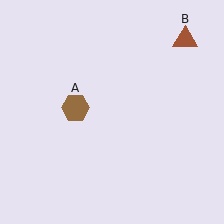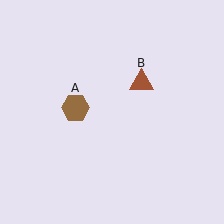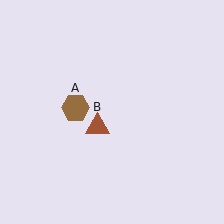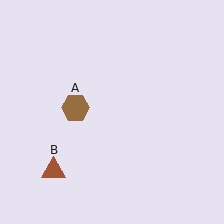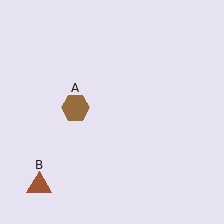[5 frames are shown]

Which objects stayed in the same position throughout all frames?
Brown hexagon (object A) remained stationary.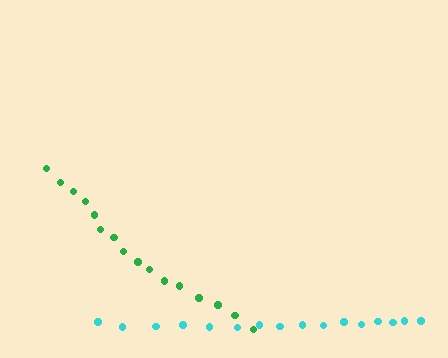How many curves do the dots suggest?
There are 2 distinct paths.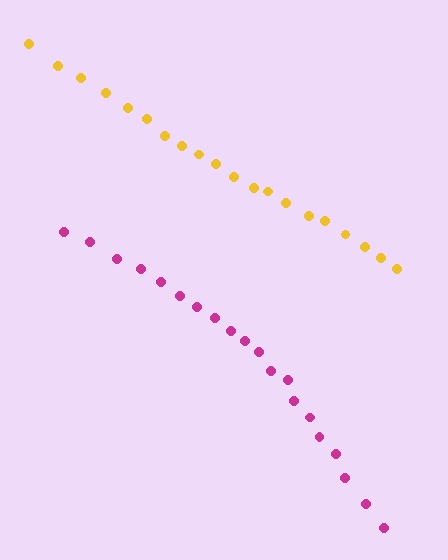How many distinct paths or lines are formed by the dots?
There are 2 distinct paths.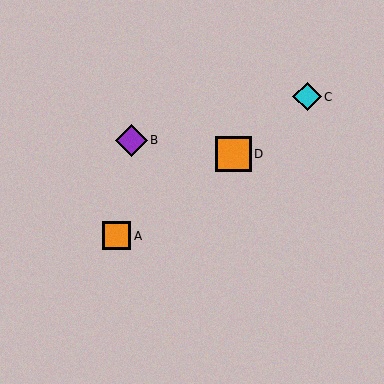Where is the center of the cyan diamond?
The center of the cyan diamond is at (307, 97).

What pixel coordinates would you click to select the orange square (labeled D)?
Click at (233, 154) to select the orange square D.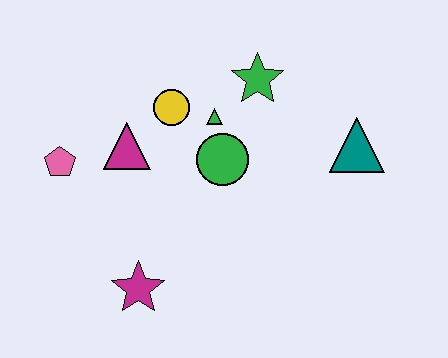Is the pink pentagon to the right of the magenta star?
No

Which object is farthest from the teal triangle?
The pink pentagon is farthest from the teal triangle.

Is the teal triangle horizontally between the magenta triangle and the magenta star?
No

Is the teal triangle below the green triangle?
Yes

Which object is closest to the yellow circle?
The green triangle is closest to the yellow circle.